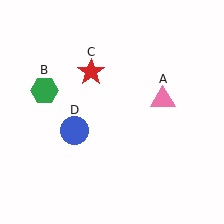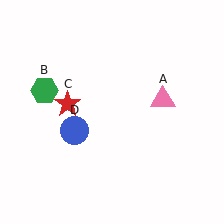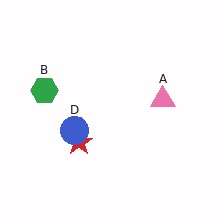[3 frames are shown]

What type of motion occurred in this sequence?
The red star (object C) rotated counterclockwise around the center of the scene.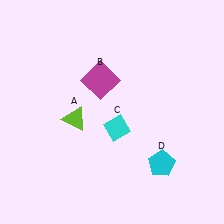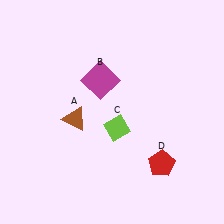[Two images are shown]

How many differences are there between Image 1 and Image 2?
There are 3 differences between the two images.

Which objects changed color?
A changed from lime to brown. C changed from cyan to lime. D changed from cyan to red.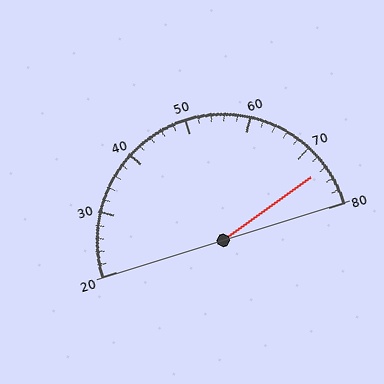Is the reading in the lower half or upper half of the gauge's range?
The reading is in the upper half of the range (20 to 80).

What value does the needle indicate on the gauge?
The needle indicates approximately 74.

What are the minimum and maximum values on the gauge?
The gauge ranges from 20 to 80.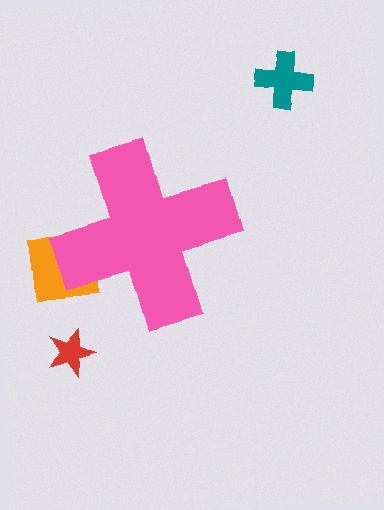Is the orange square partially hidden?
Yes, the orange square is partially hidden behind the pink cross.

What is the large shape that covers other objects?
A pink cross.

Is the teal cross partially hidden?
No, the teal cross is fully visible.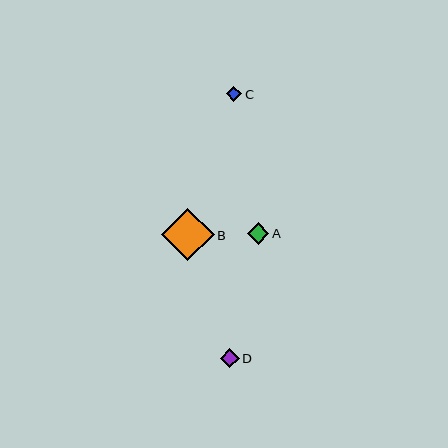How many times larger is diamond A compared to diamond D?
Diamond A is approximately 1.1 times the size of diamond D.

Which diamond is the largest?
Diamond B is the largest with a size of approximately 53 pixels.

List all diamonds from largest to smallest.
From largest to smallest: B, A, D, C.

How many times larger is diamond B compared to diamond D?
Diamond B is approximately 2.8 times the size of diamond D.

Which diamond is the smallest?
Diamond C is the smallest with a size of approximately 15 pixels.